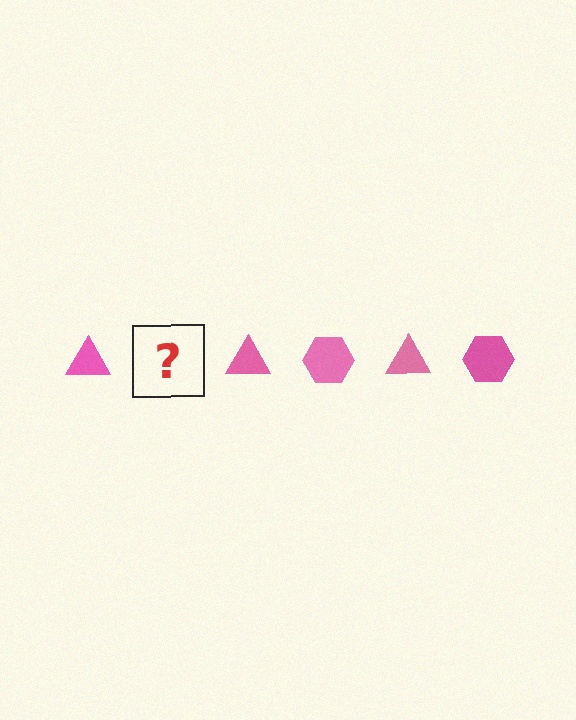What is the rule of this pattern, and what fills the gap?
The rule is that the pattern cycles through triangle, hexagon shapes in pink. The gap should be filled with a pink hexagon.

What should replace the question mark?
The question mark should be replaced with a pink hexagon.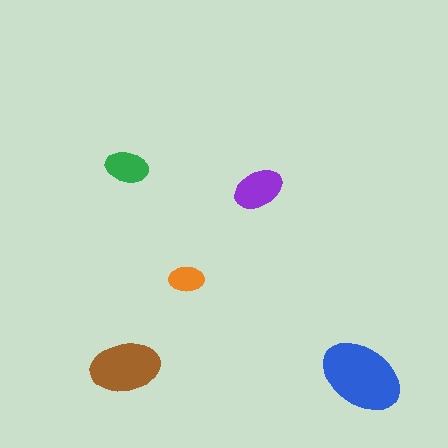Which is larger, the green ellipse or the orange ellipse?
The green one.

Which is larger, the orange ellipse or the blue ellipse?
The blue one.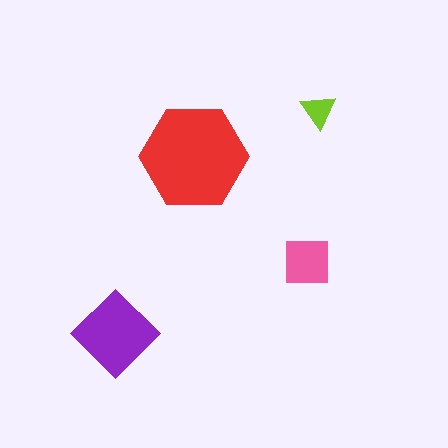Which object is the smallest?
The lime triangle.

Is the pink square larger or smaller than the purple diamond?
Smaller.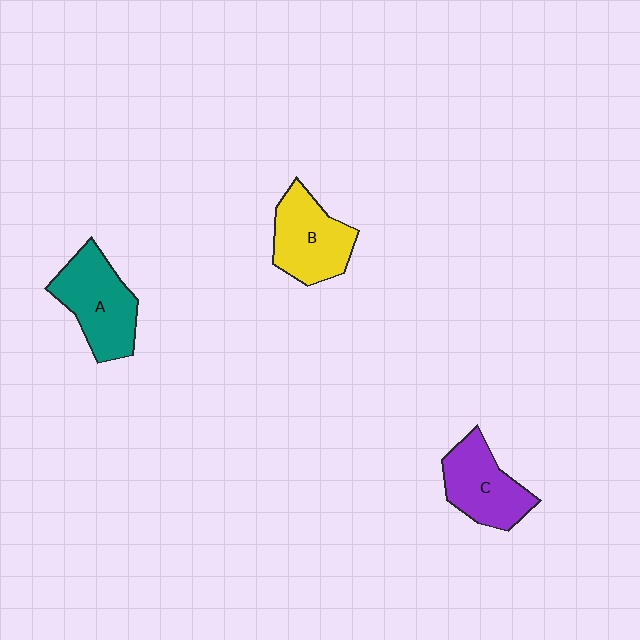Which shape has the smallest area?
Shape C (purple).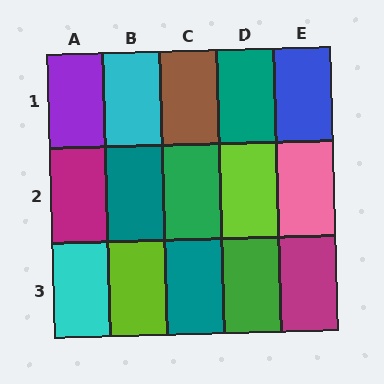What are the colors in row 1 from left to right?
Purple, cyan, brown, teal, blue.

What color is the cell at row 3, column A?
Cyan.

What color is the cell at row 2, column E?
Pink.